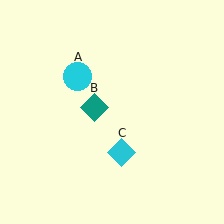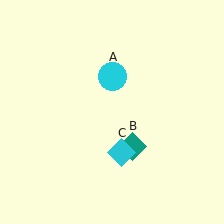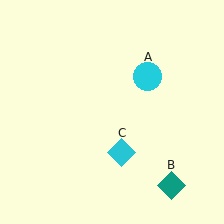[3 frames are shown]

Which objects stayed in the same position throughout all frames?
Cyan diamond (object C) remained stationary.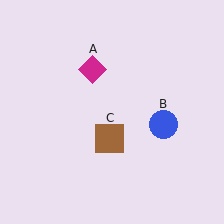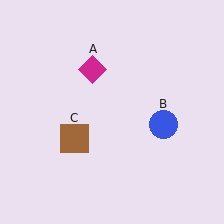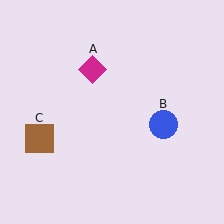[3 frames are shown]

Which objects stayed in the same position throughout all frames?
Magenta diamond (object A) and blue circle (object B) remained stationary.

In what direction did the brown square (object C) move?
The brown square (object C) moved left.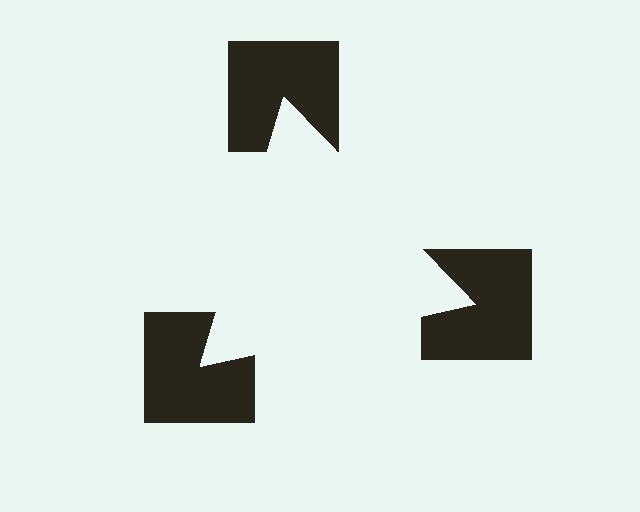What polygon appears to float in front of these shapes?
An illusory triangle — its edges are inferred from the aligned wedge cuts in the notched squares, not physically drawn.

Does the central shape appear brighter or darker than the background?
It typically appears slightly brighter than the background, even though no actual brightness change is drawn.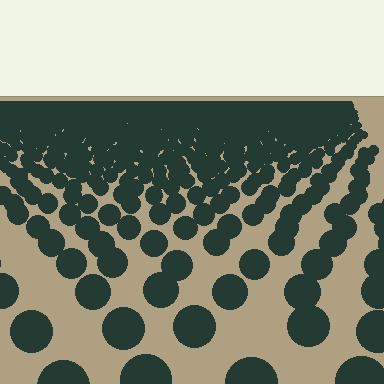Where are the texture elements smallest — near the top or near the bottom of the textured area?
Near the top.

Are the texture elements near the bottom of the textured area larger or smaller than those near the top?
Larger. Near the bottom, elements are closer to the viewer and appear at a bigger on-screen size.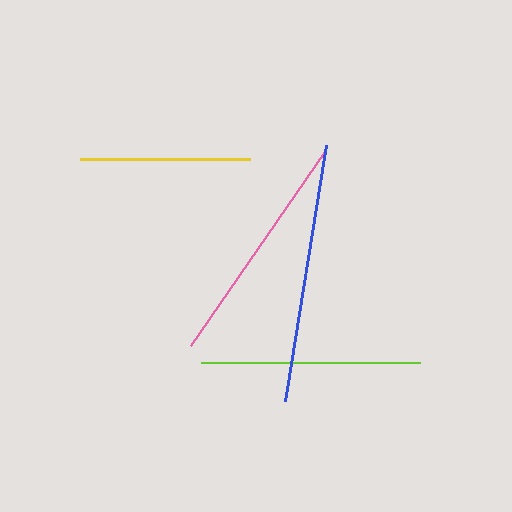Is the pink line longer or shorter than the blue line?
The blue line is longer than the pink line.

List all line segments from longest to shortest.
From longest to shortest: blue, pink, lime, yellow.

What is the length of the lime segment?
The lime segment is approximately 219 pixels long.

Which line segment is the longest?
The blue line is the longest at approximately 259 pixels.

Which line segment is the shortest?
The yellow line is the shortest at approximately 170 pixels.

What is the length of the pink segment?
The pink segment is approximately 236 pixels long.